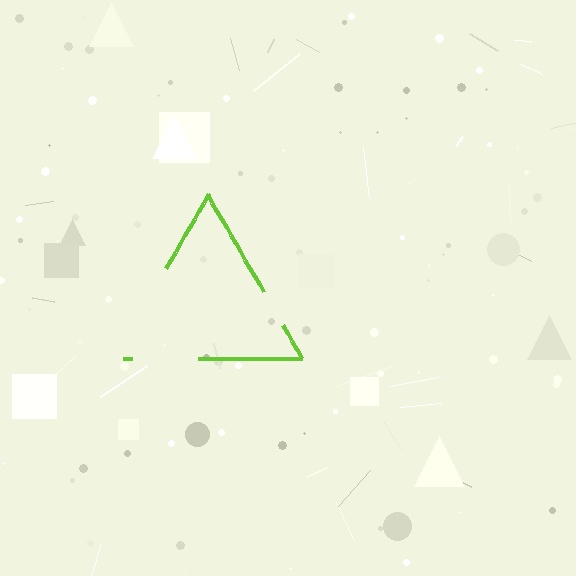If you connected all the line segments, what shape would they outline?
They would outline a triangle.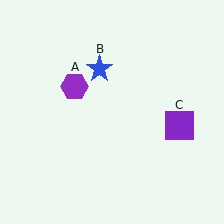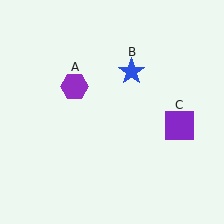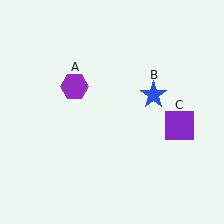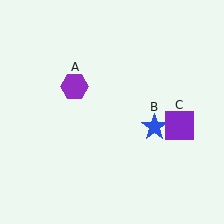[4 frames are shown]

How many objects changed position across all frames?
1 object changed position: blue star (object B).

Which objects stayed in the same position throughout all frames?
Purple hexagon (object A) and purple square (object C) remained stationary.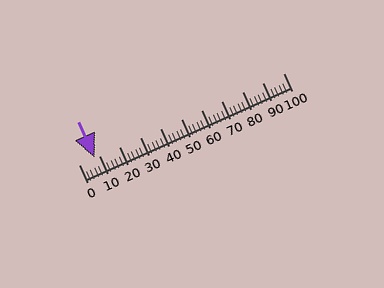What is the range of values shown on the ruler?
The ruler shows values from 0 to 100.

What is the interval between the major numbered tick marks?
The major tick marks are spaced 10 units apart.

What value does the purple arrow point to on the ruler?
The purple arrow points to approximately 8.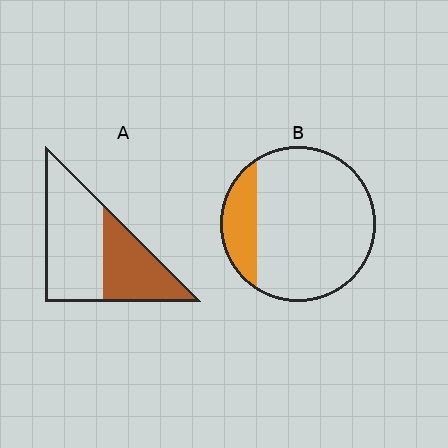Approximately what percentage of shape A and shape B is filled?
A is approximately 40% and B is approximately 20%.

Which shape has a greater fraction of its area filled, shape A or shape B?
Shape A.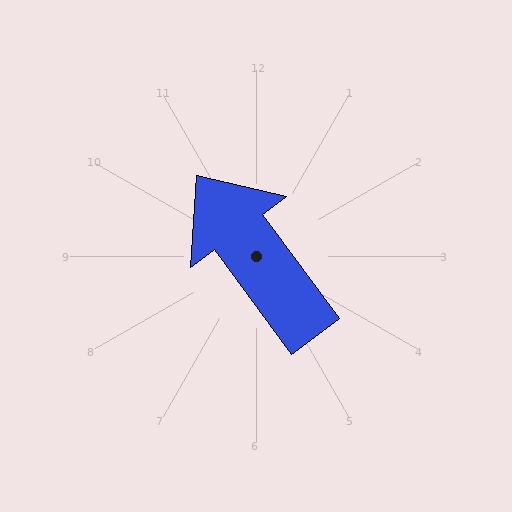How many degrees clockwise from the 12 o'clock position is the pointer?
Approximately 324 degrees.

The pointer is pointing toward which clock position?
Roughly 11 o'clock.